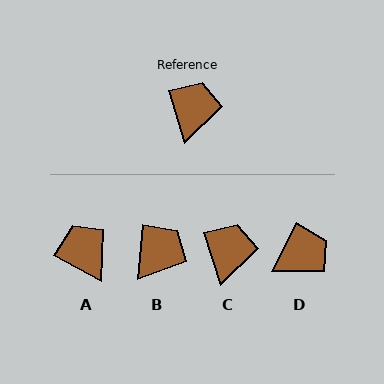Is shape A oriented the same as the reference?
No, it is off by about 44 degrees.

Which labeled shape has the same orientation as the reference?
C.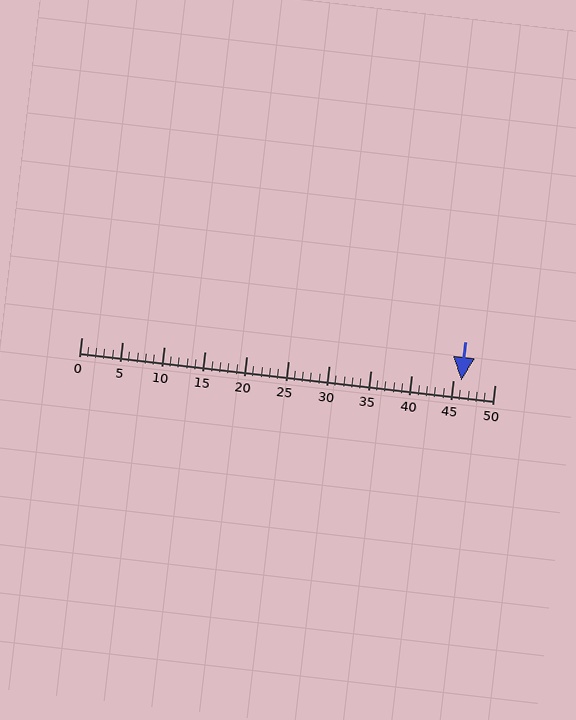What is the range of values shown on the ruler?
The ruler shows values from 0 to 50.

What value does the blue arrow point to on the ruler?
The blue arrow points to approximately 46.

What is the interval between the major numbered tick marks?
The major tick marks are spaced 5 units apart.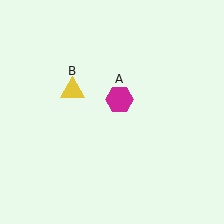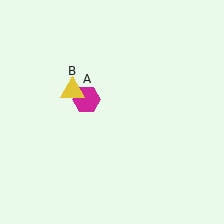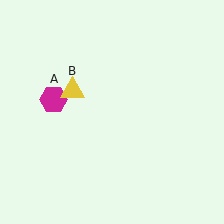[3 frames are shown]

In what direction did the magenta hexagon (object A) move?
The magenta hexagon (object A) moved left.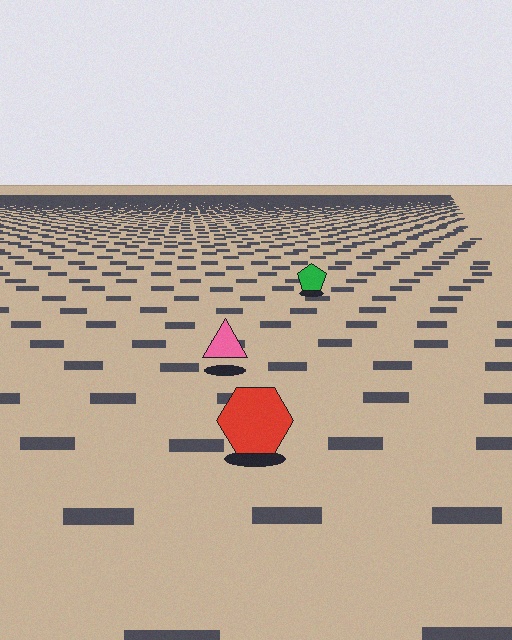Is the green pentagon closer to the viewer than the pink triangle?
No. The pink triangle is closer — you can tell from the texture gradient: the ground texture is coarser near it.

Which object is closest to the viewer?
The red hexagon is closest. The texture marks near it are larger and more spread out.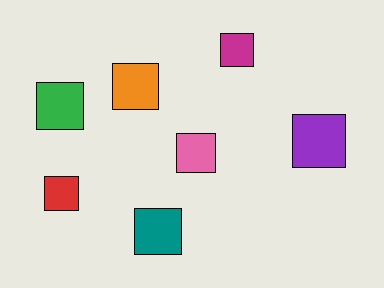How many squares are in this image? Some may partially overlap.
There are 7 squares.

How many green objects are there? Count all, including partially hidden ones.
There is 1 green object.